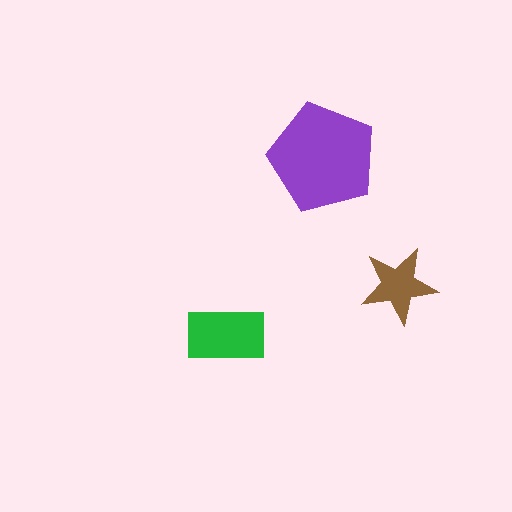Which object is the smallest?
The brown star.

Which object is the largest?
The purple pentagon.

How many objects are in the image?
There are 3 objects in the image.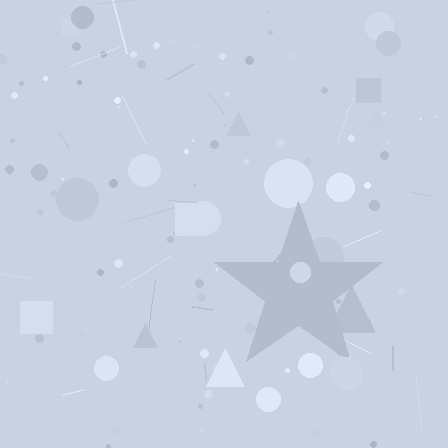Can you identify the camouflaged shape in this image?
The camouflaged shape is a star.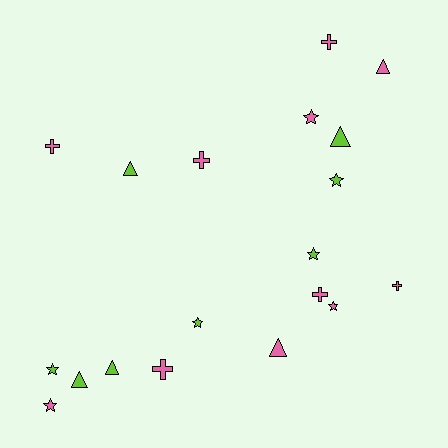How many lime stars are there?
There are 4 lime stars.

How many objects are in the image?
There are 19 objects.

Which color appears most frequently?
Pink, with 11 objects.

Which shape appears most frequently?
Star, with 7 objects.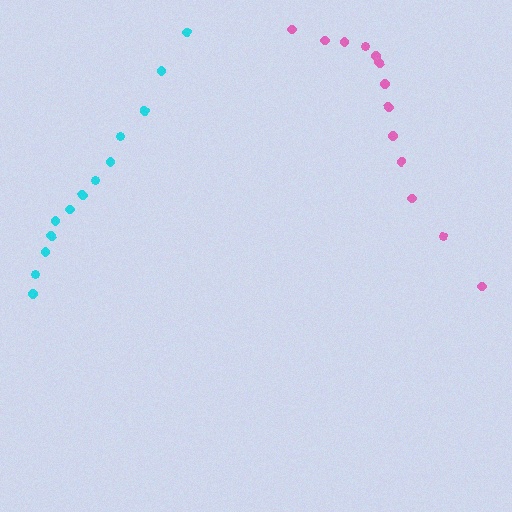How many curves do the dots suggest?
There are 2 distinct paths.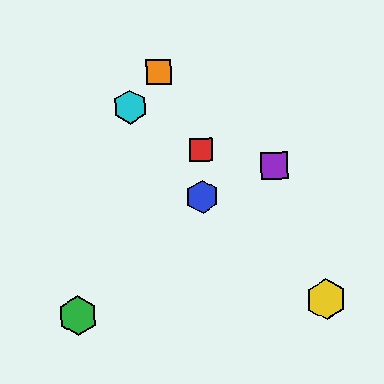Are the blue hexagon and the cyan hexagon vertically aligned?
No, the blue hexagon is at x≈202 and the cyan hexagon is at x≈130.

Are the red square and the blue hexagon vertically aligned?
Yes, both are at x≈201.